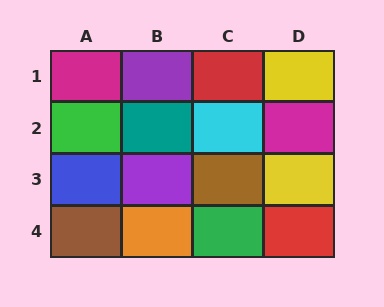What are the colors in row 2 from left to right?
Green, teal, cyan, magenta.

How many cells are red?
2 cells are red.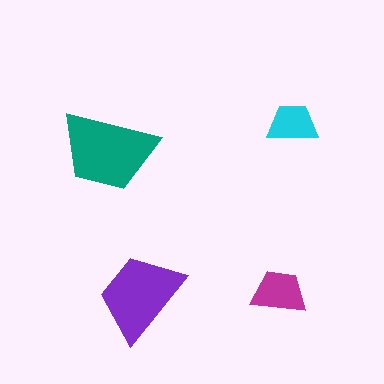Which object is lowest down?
The purple trapezoid is bottommost.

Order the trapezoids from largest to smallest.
the teal one, the purple one, the magenta one, the cyan one.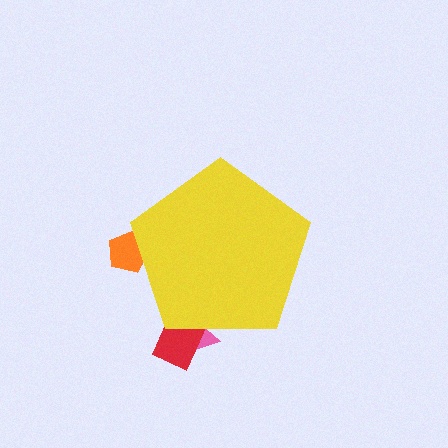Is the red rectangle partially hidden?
Yes, the red rectangle is partially hidden behind the yellow pentagon.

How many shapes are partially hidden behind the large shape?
3 shapes are partially hidden.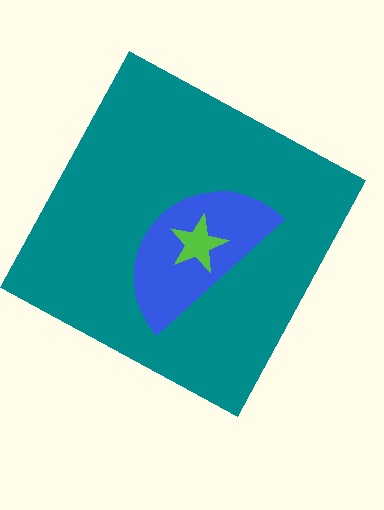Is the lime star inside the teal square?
Yes.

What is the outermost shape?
The teal square.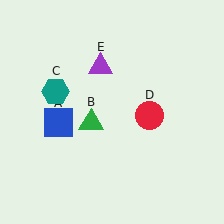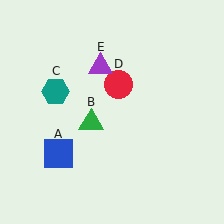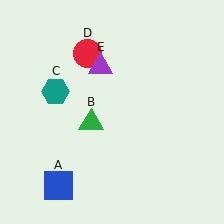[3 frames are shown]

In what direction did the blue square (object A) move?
The blue square (object A) moved down.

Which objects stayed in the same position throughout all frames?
Green triangle (object B) and teal hexagon (object C) and purple triangle (object E) remained stationary.